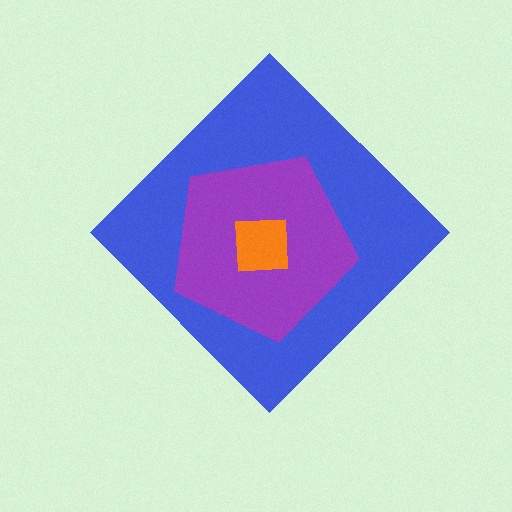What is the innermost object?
The orange square.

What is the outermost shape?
The blue diamond.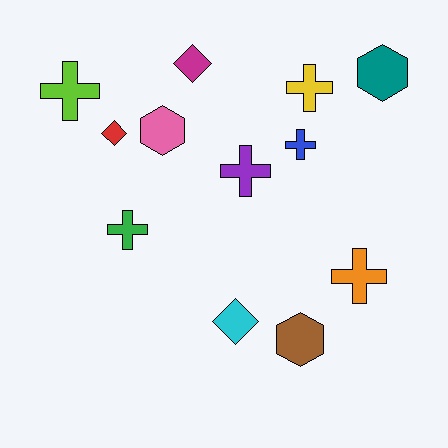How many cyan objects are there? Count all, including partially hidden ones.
There is 1 cyan object.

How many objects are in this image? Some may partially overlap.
There are 12 objects.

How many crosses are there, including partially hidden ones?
There are 6 crosses.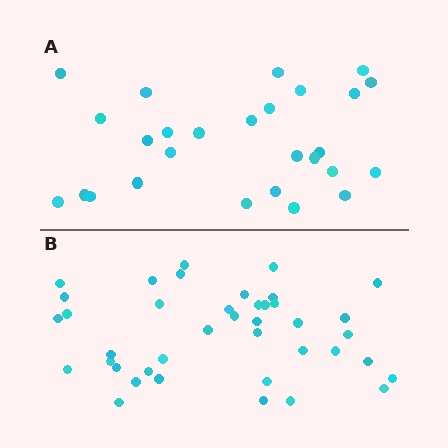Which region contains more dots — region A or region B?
Region B (the bottom region) has more dots.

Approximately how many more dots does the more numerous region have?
Region B has approximately 15 more dots than region A.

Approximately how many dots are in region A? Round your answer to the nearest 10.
About 30 dots. (The exact count is 27, which rounds to 30.)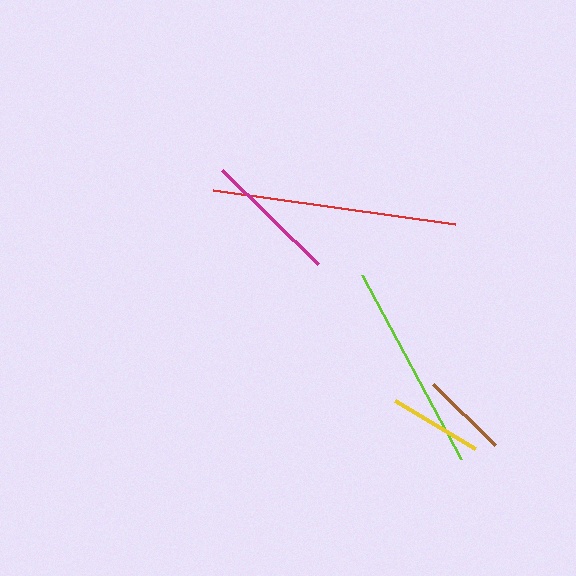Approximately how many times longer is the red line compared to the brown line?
The red line is approximately 2.8 times the length of the brown line.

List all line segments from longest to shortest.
From longest to shortest: red, lime, magenta, yellow, brown.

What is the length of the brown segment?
The brown segment is approximately 88 pixels long.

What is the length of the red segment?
The red segment is approximately 245 pixels long.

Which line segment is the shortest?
The brown line is the shortest at approximately 88 pixels.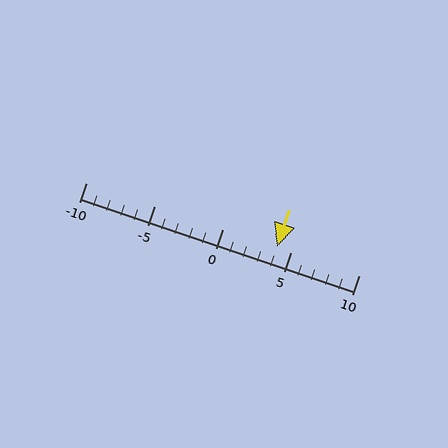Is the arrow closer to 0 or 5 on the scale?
The arrow is closer to 5.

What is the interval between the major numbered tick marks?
The major tick marks are spaced 5 units apart.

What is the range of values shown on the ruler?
The ruler shows values from -10 to 10.